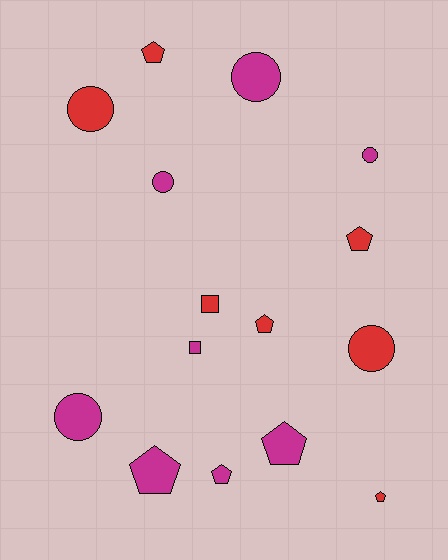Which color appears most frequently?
Magenta, with 8 objects.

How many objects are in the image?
There are 15 objects.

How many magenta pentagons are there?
There are 3 magenta pentagons.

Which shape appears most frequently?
Pentagon, with 7 objects.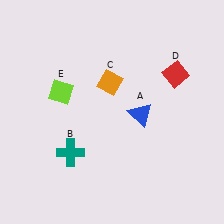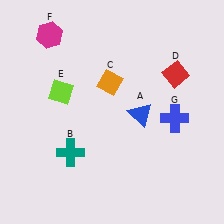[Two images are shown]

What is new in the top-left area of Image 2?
A magenta hexagon (F) was added in the top-left area of Image 2.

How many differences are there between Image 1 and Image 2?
There are 2 differences between the two images.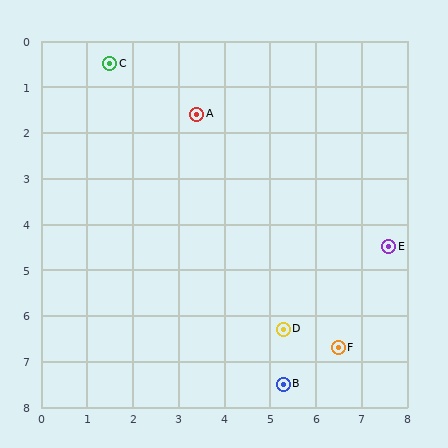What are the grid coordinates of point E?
Point E is at approximately (7.6, 4.5).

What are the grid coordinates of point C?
Point C is at approximately (1.5, 0.5).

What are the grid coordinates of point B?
Point B is at approximately (5.3, 7.5).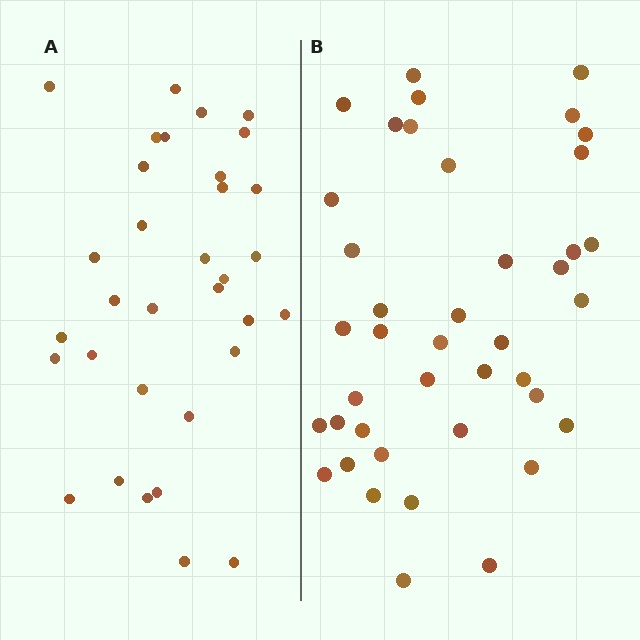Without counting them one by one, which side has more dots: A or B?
Region B (the right region) has more dots.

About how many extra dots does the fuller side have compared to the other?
Region B has roughly 8 or so more dots than region A.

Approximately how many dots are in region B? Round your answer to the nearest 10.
About 40 dots. (The exact count is 41, which rounds to 40.)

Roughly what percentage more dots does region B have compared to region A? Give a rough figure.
About 25% more.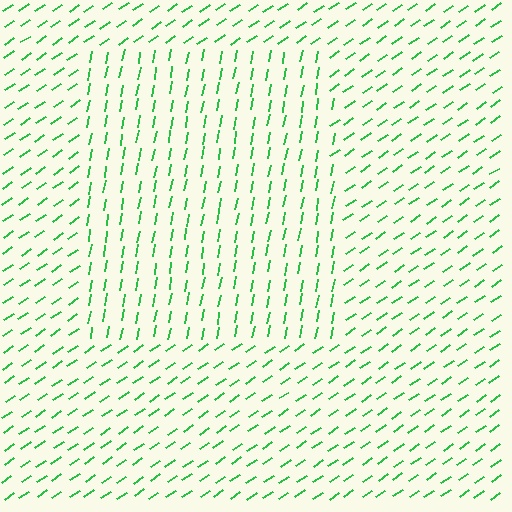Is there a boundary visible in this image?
Yes, there is a texture boundary formed by a change in line orientation.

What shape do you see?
I see a rectangle.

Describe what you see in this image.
The image is filled with small green line segments. A rectangle region in the image has lines oriented differently from the surrounding lines, creating a visible texture boundary.